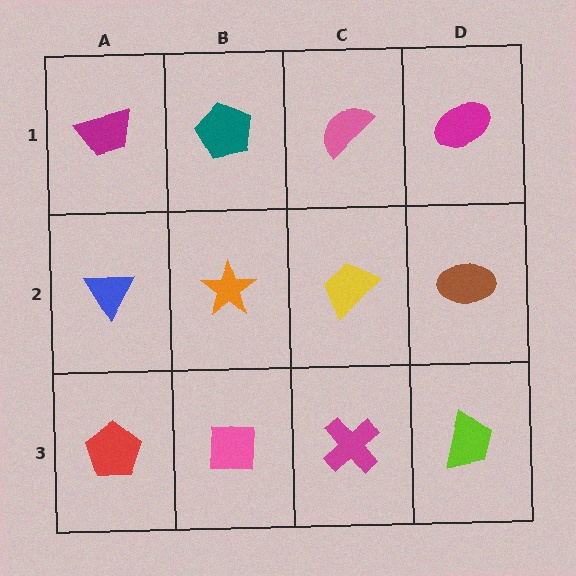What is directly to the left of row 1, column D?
A pink semicircle.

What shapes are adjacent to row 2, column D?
A magenta ellipse (row 1, column D), a lime trapezoid (row 3, column D), a yellow trapezoid (row 2, column C).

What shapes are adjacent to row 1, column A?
A blue triangle (row 2, column A), a teal pentagon (row 1, column B).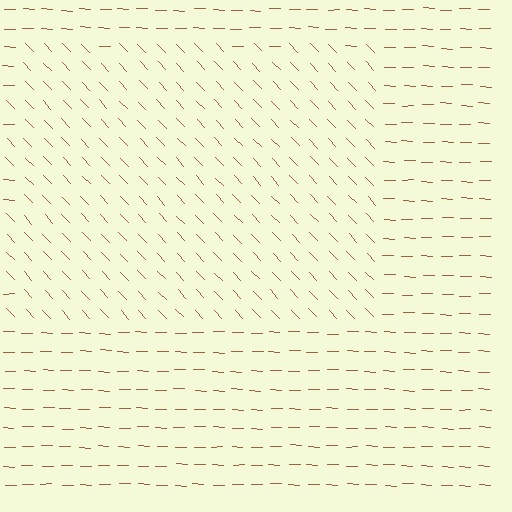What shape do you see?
I see a rectangle.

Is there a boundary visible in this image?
Yes, there is a texture boundary formed by a change in line orientation.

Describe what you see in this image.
The image is filled with small brown line segments. A rectangle region in the image has lines oriented differently from the surrounding lines, creating a visible texture boundary.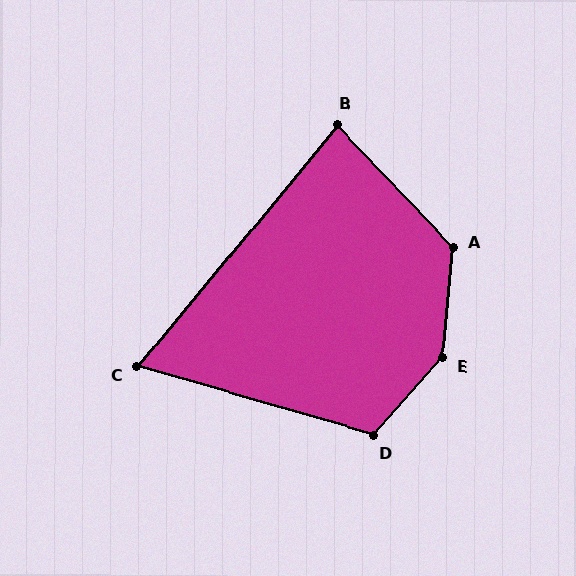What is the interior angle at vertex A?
Approximately 131 degrees (obtuse).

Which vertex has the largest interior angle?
E, at approximately 143 degrees.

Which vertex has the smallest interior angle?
C, at approximately 66 degrees.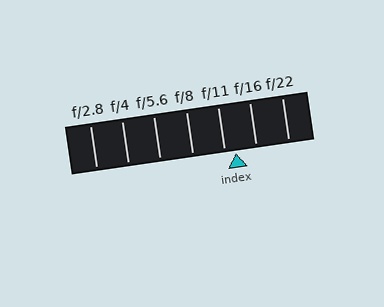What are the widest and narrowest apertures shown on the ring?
The widest aperture shown is f/2.8 and the narrowest is f/22.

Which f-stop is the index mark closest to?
The index mark is closest to f/11.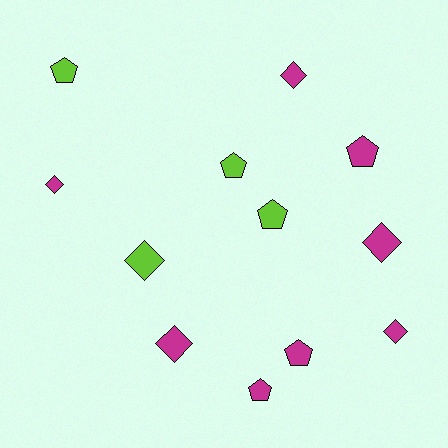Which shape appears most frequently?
Diamond, with 6 objects.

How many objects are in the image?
There are 12 objects.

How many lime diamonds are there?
There is 1 lime diamond.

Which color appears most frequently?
Magenta, with 8 objects.